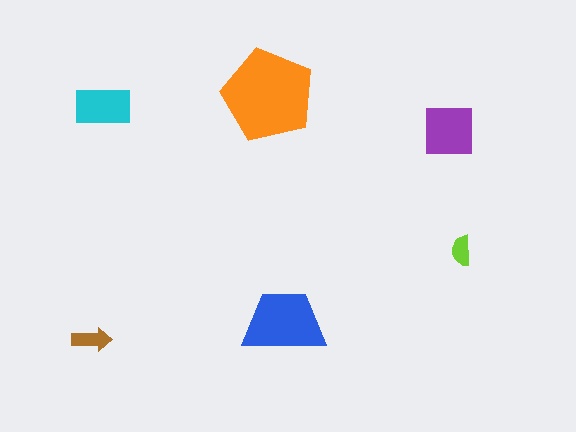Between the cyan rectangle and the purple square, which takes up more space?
The purple square.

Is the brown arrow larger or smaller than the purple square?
Smaller.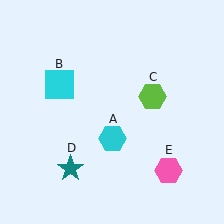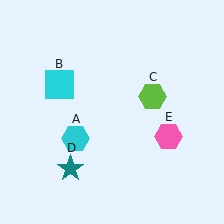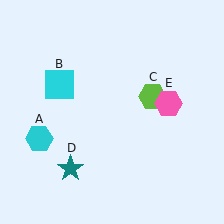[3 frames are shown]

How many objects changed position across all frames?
2 objects changed position: cyan hexagon (object A), pink hexagon (object E).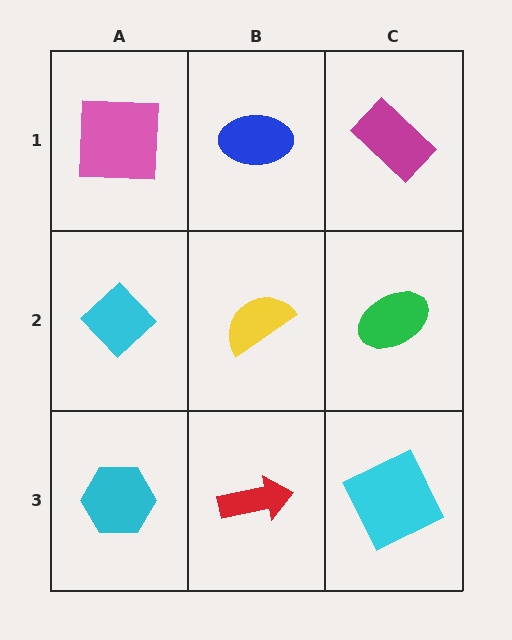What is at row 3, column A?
A cyan hexagon.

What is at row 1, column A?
A pink square.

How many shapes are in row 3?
3 shapes.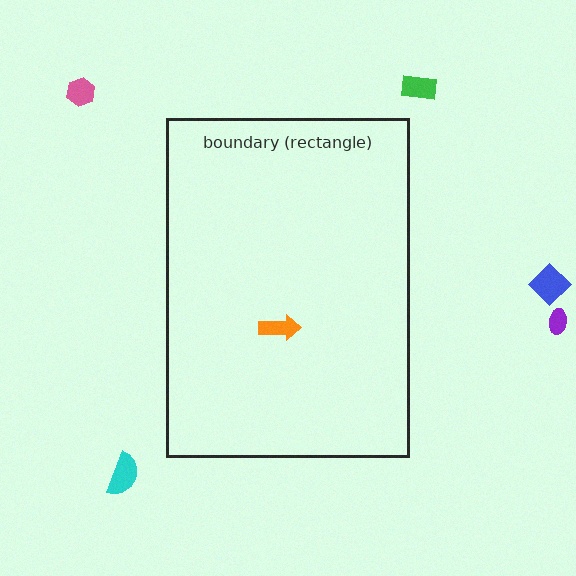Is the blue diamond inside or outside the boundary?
Outside.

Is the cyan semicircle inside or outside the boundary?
Outside.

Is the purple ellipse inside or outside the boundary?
Outside.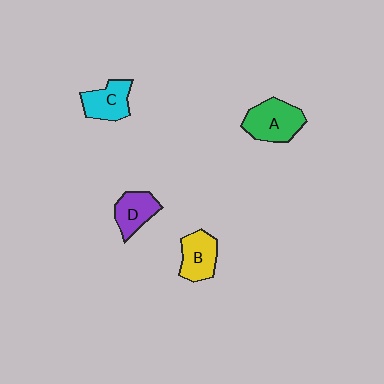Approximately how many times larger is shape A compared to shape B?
Approximately 1.3 times.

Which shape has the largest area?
Shape A (green).